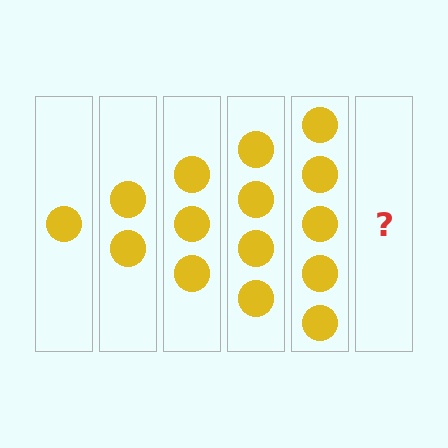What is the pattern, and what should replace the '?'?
The pattern is that each step adds one more circle. The '?' should be 6 circles.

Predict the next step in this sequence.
The next step is 6 circles.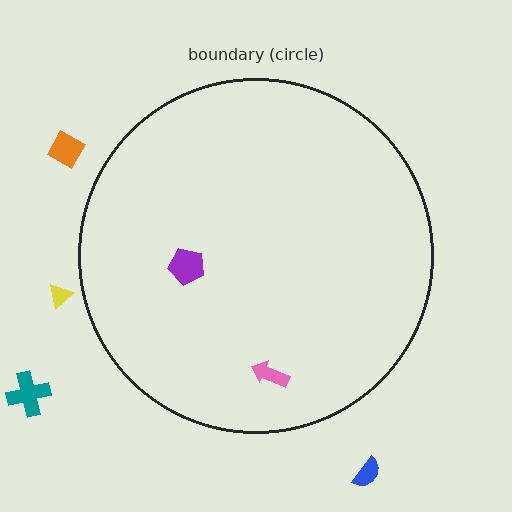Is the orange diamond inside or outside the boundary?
Outside.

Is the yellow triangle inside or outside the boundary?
Outside.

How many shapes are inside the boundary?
2 inside, 4 outside.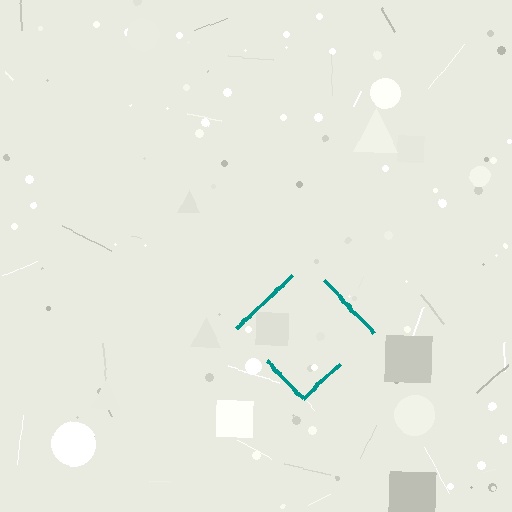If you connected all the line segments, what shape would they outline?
They would outline a diamond.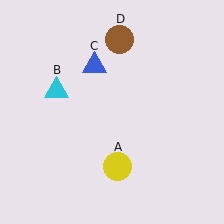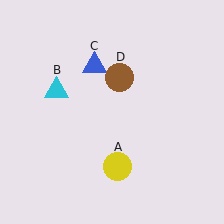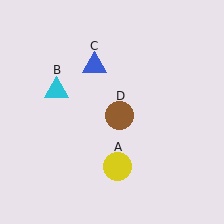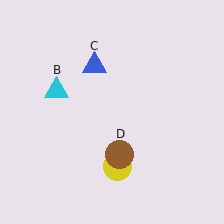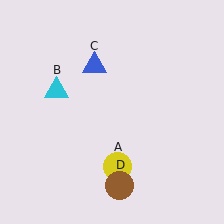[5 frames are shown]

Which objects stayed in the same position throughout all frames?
Yellow circle (object A) and cyan triangle (object B) and blue triangle (object C) remained stationary.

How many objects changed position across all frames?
1 object changed position: brown circle (object D).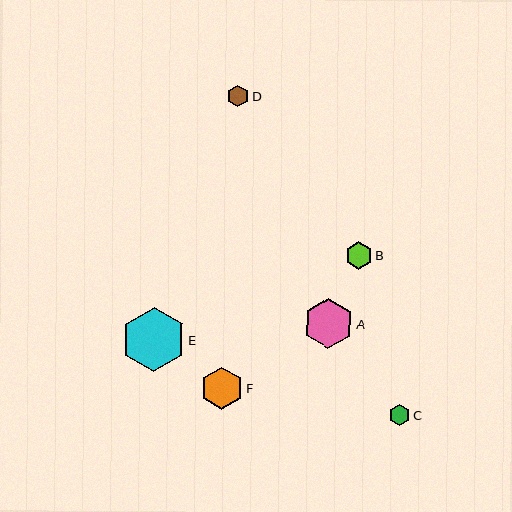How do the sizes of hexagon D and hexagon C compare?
Hexagon D and hexagon C are approximately the same size.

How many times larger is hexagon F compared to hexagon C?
Hexagon F is approximately 2.0 times the size of hexagon C.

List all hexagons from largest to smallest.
From largest to smallest: E, A, F, B, D, C.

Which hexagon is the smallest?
Hexagon C is the smallest with a size of approximately 21 pixels.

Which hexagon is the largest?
Hexagon E is the largest with a size of approximately 64 pixels.